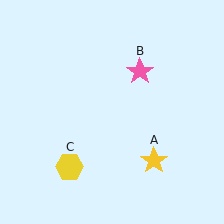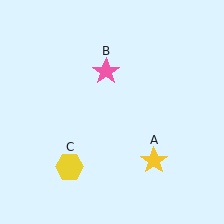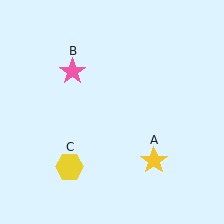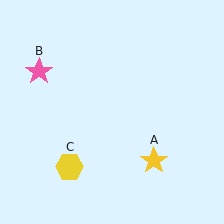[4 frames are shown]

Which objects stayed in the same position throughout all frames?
Yellow star (object A) and yellow hexagon (object C) remained stationary.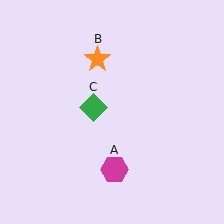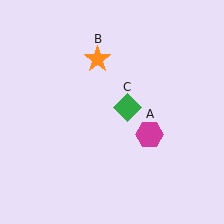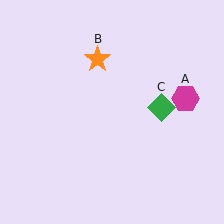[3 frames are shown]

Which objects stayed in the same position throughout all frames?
Orange star (object B) remained stationary.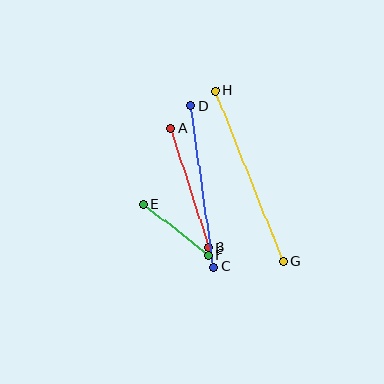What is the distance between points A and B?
The distance is approximately 125 pixels.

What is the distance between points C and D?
The distance is approximately 162 pixels.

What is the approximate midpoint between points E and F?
The midpoint is at approximately (176, 229) pixels.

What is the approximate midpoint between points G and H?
The midpoint is at approximately (249, 176) pixels.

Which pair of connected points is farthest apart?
Points G and H are farthest apart.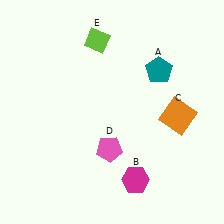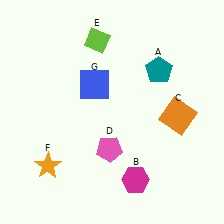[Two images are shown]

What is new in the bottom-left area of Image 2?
An orange star (F) was added in the bottom-left area of Image 2.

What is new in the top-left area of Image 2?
A blue square (G) was added in the top-left area of Image 2.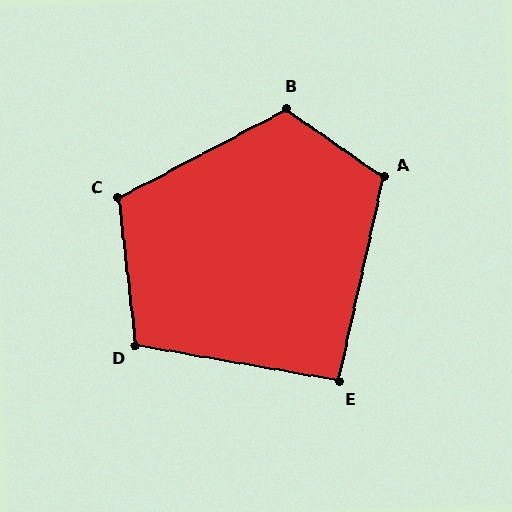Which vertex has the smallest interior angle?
E, at approximately 92 degrees.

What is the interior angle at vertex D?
Approximately 107 degrees (obtuse).